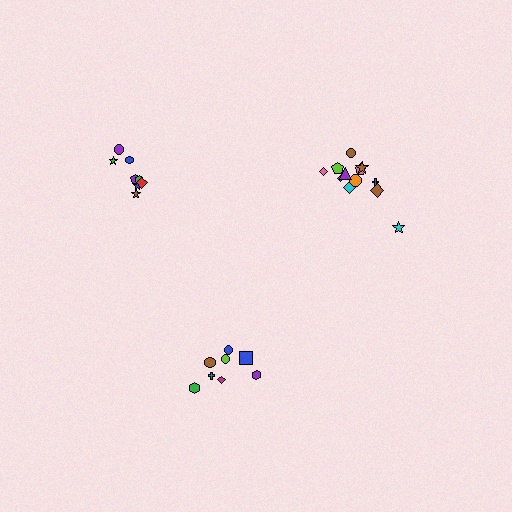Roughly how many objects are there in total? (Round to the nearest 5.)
Roughly 30 objects in total.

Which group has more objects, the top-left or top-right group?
The top-right group.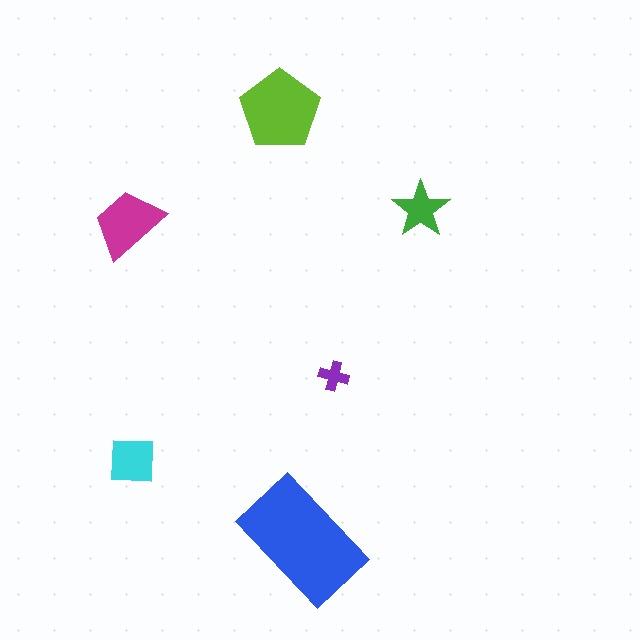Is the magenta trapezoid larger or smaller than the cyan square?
Larger.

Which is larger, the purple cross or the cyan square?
The cyan square.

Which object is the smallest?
The purple cross.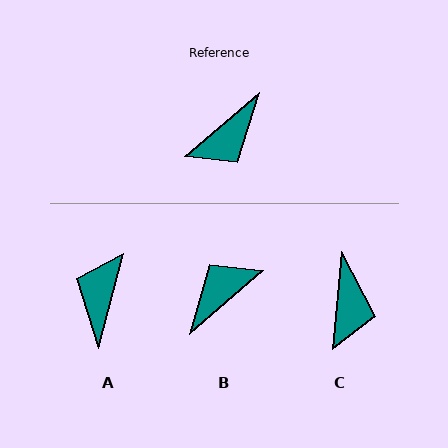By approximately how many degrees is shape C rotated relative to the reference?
Approximately 44 degrees counter-clockwise.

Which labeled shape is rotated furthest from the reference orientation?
B, about 180 degrees away.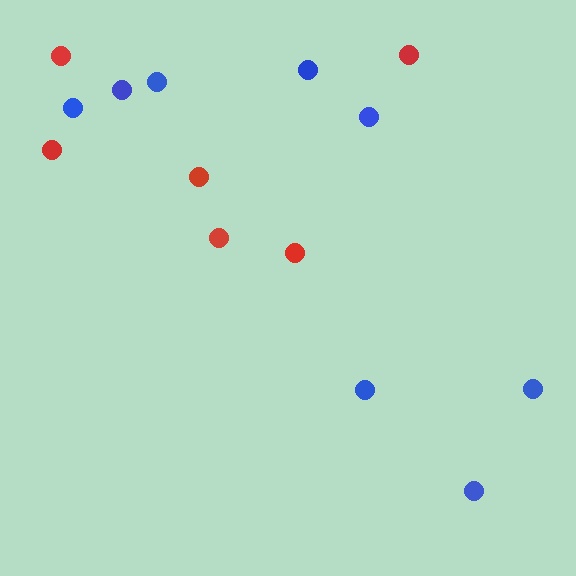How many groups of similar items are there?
There are 2 groups: one group of red circles (6) and one group of blue circles (8).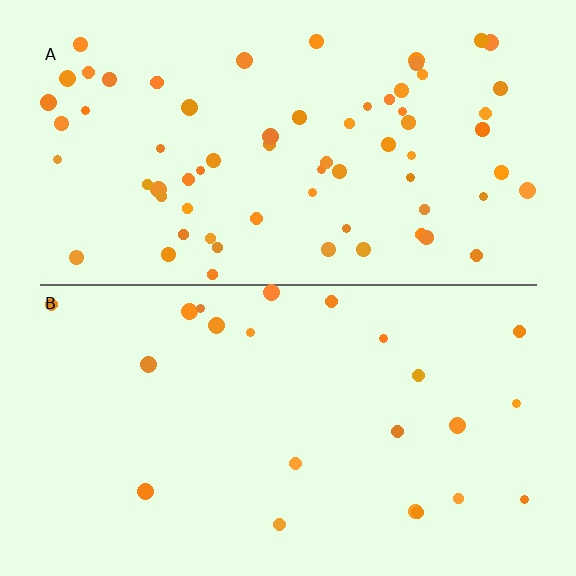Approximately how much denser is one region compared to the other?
Approximately 3.0× — region A over region B.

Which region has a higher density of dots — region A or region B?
A (the top).